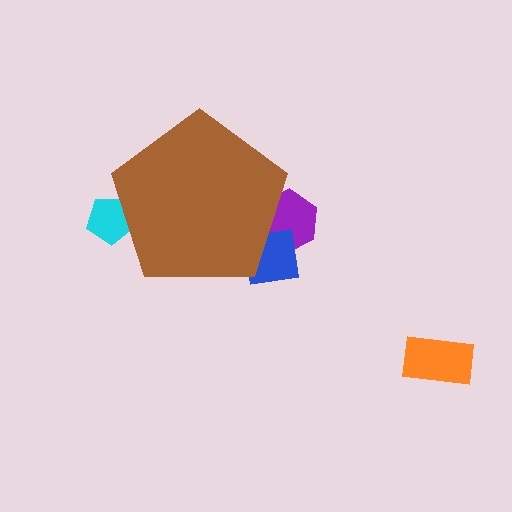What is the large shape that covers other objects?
A brown pentagon.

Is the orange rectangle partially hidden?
No, the orange rectangle is fully visible.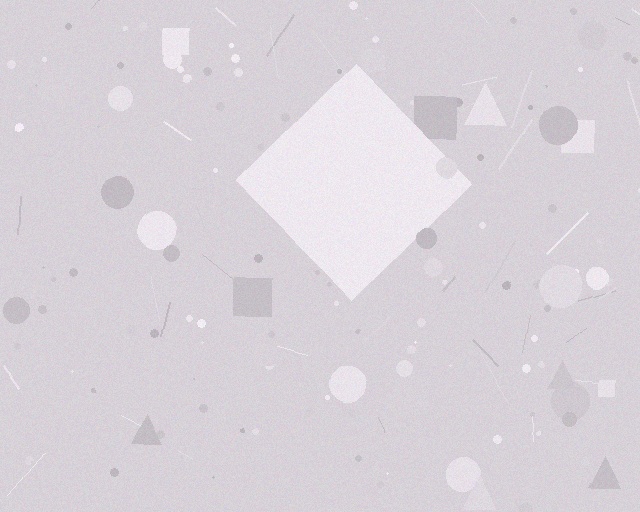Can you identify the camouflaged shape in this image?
The camouflaged shape is a diamond.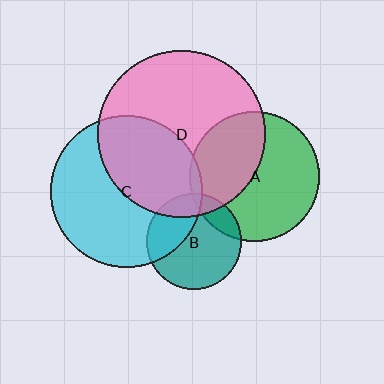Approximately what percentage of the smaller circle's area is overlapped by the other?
Approximately 35%.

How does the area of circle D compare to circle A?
Approximately 1.7 times.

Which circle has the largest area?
Circle D (pink).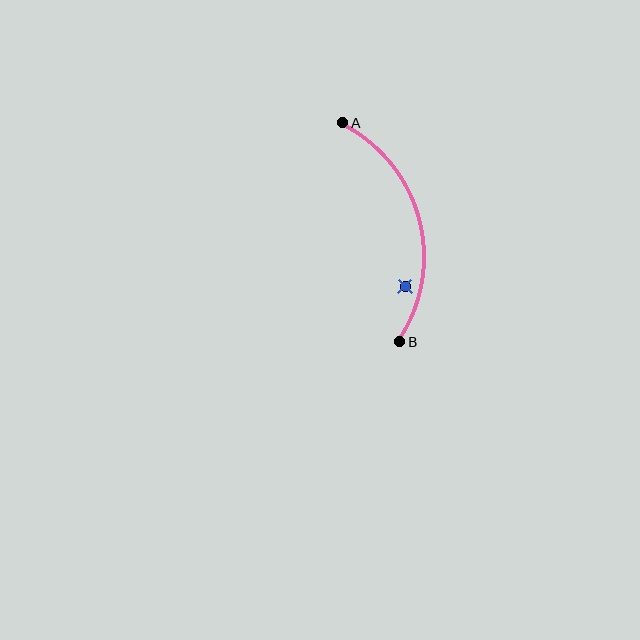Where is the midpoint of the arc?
The arc midpoint is the point on the curve farthest from the straight line joining A and B. It sits to the right of that line.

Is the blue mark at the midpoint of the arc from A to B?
No — the blue mark does not lie on the arc at all. It sits slightly inside the curve.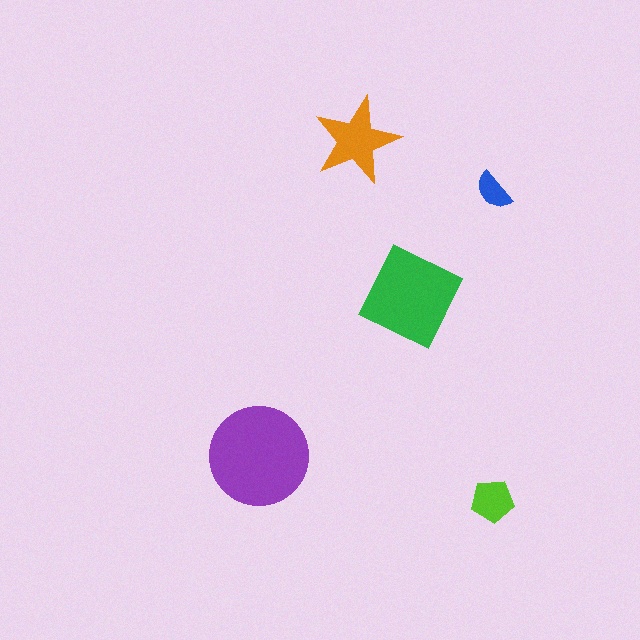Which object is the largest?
The purple circle.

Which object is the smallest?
The blue semicircle.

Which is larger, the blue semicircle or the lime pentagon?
The lime pentagon.